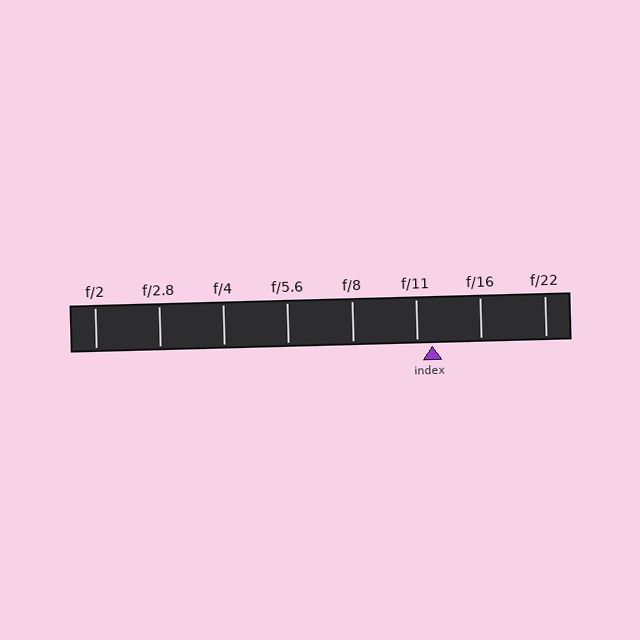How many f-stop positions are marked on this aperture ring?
There are 8 f-stop positions marked.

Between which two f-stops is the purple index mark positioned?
The index mark is between f/11 and f/16.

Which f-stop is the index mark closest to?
The index mark is closest to f/11.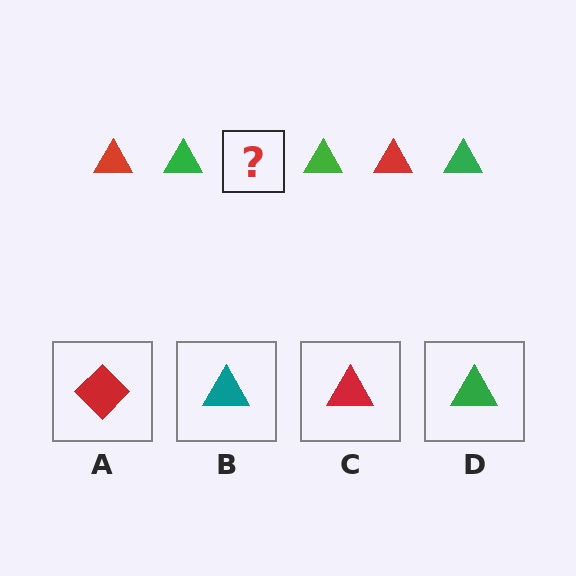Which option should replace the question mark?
Option C.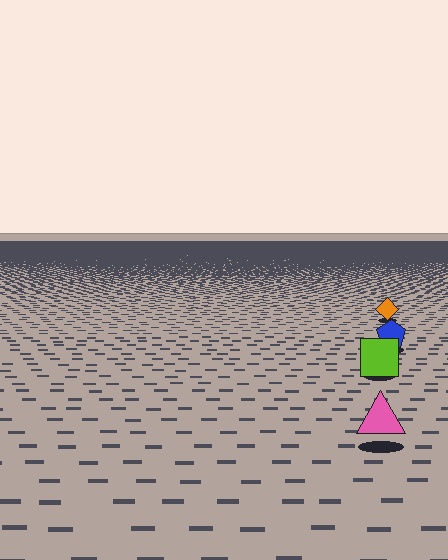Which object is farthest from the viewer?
The orange diamond is farthest from the viewer. It appears smaller and the ground texture around it is denser.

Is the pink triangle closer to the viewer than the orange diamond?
Yes. The pink triangle is closer — you can tell from the texture gradient: the ground texture is coarser near it.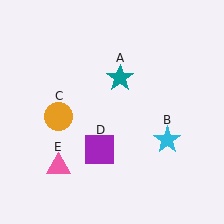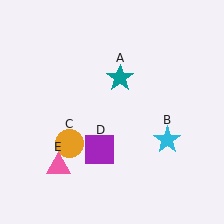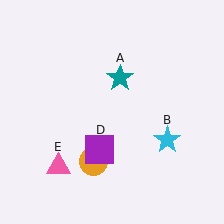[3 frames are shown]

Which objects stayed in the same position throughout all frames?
Teal star (object A) and cyan star (object B) and purple square (object D) and pink triangle (object E) remained stationary.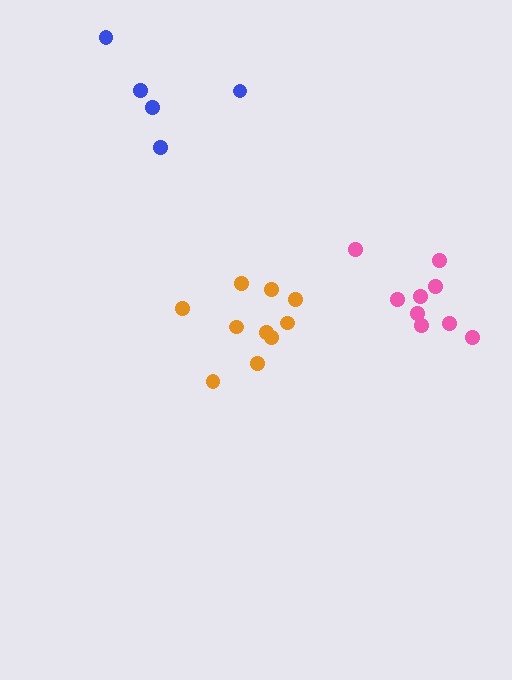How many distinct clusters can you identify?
There are 3 distinct clusters.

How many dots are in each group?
Group 1: 5 dots, Group 2: 9 dots, Group 3: 10 dots (24 total).